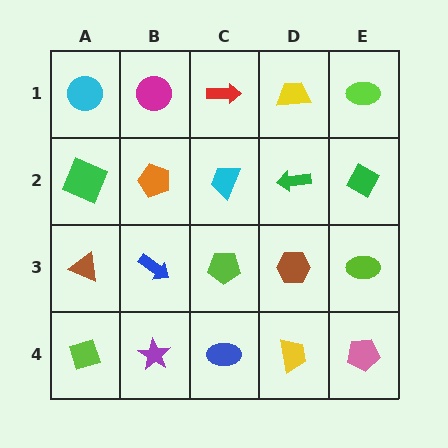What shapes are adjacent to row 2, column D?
A yellow trapezoid (row 1, column D), a brown hexagon (row 3, column D), a cyan trapezoid (row 2, column C), a green diamond (row 2, column E).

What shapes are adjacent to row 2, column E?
A lime ellipse (row 1, column E), a lime ellipse (row 3, column E), a green arrow (row 2, column D).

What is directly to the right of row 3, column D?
A lime ellipse.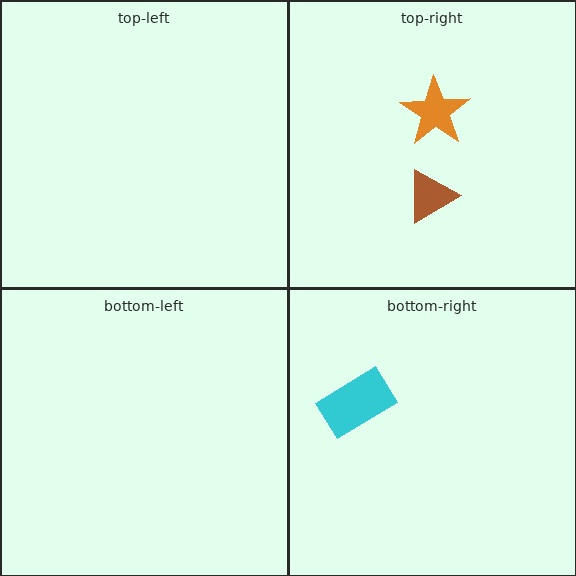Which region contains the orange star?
The top-right region.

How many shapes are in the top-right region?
2.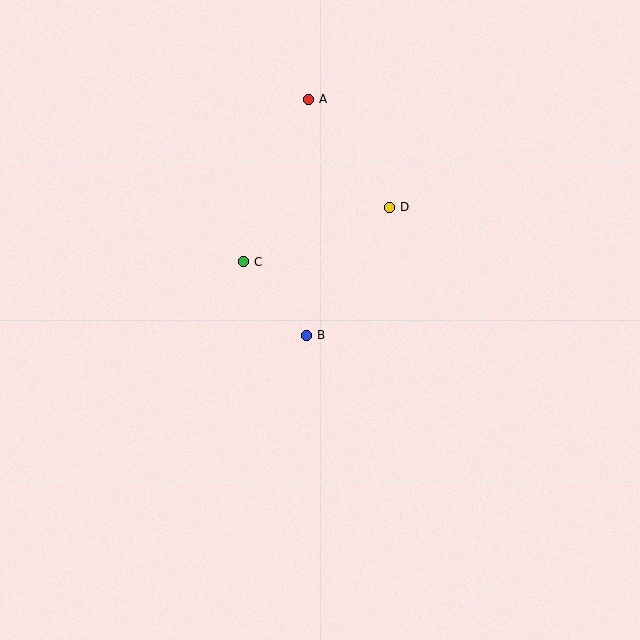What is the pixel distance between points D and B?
The distance between D and B is 153 pixels.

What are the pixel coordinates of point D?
Point D is at (389, 207).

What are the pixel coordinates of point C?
Point C is at (243, 262).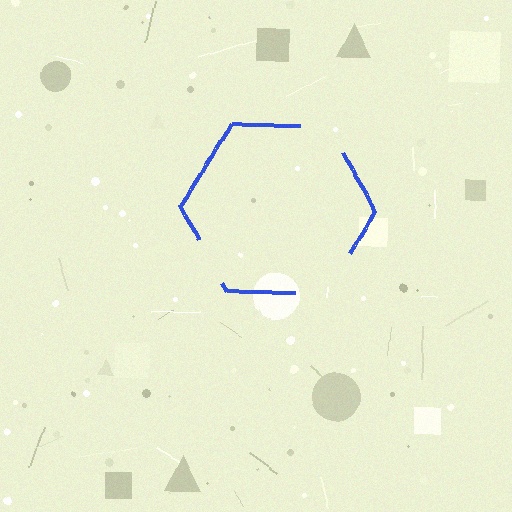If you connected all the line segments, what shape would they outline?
They would outline a hexagon.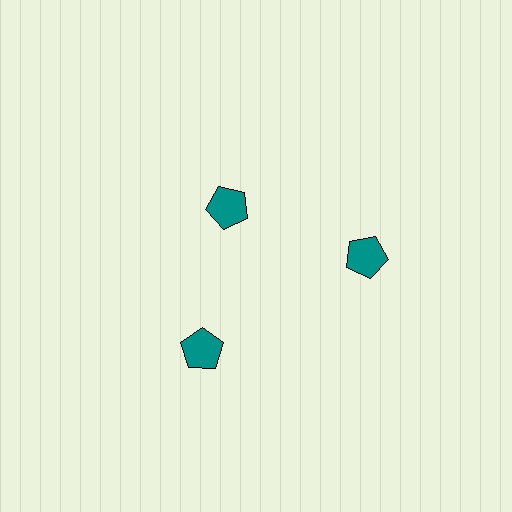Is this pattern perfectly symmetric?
No. The 3 teal pentagons are arranged in a ring, but one element near the 11 o'clock position is pulled inward toward the center, breaking the 3-fold rotational symmetry.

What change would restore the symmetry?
The symmetry would be restored by moving it outward, back onto the ring so that all 3 pentagons sit at equal angles and equal distance from the center.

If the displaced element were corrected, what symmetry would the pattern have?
It would have 3-fold rotational symmetry — the pattern would map onto itself every 120 degrees.